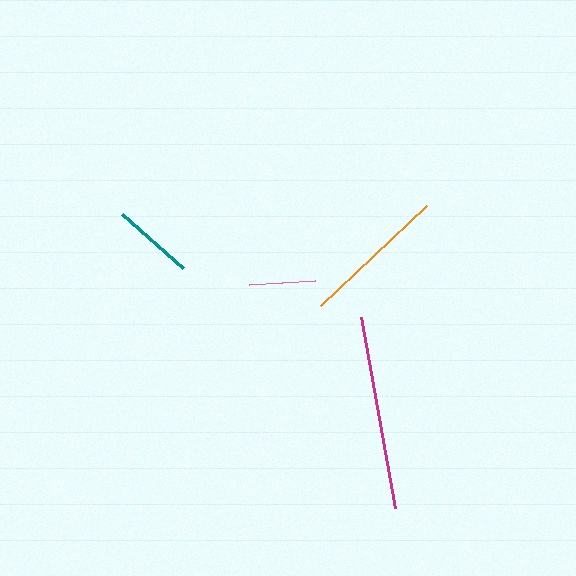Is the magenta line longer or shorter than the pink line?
The magenta line is longer than the pink line.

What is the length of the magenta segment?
The magenta segment is approximately 194 pixels long.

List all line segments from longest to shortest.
From longest to shortest: magenta, orange, teal, pink.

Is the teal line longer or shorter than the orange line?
The orange line is longer than the teal line.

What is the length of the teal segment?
The teal segment is approximately 83 pixels long.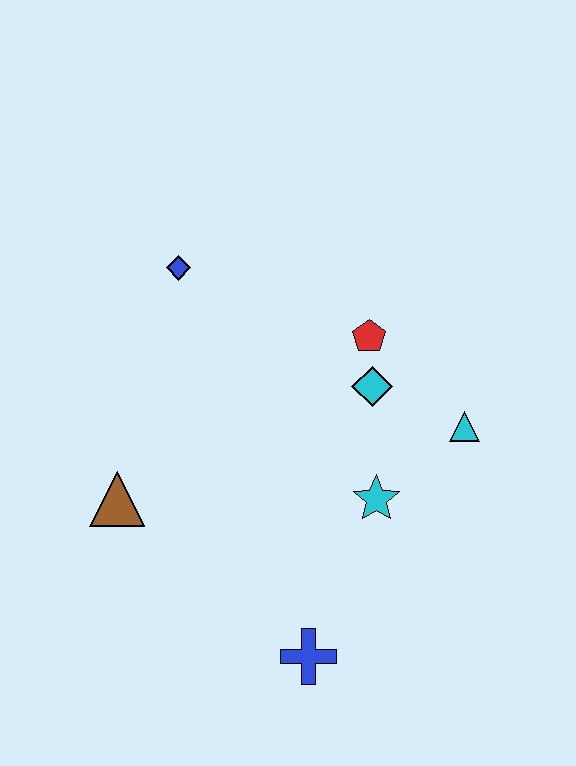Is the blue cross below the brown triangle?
Yes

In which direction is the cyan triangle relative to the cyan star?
The cyan triangle is to the right of the cyan star.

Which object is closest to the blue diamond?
The red pentagon is closest to the blue diamond.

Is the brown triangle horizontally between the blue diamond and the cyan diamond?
No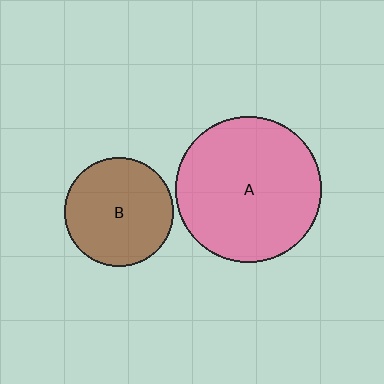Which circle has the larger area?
Circle A (pink).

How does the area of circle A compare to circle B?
Approximately 1.8 times.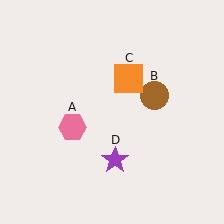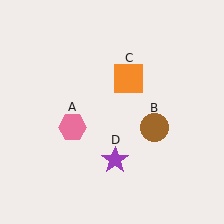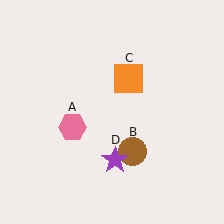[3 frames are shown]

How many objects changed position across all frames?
1 object changed position: brown circle (object B).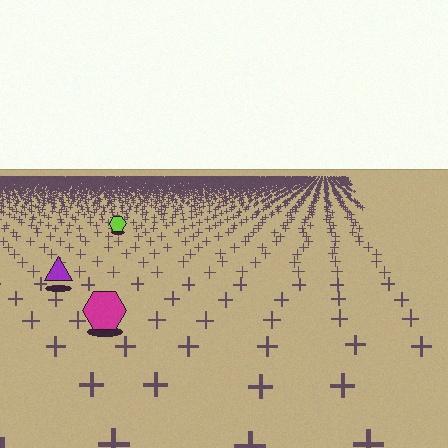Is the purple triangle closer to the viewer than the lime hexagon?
Yes. The purple triangle is closer — you can tell from the texture gradient: the ground texture is coarser near it.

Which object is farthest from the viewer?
The lime hexagon is farthest from the viewer. It appears smaller and the ground texture around it is denser.